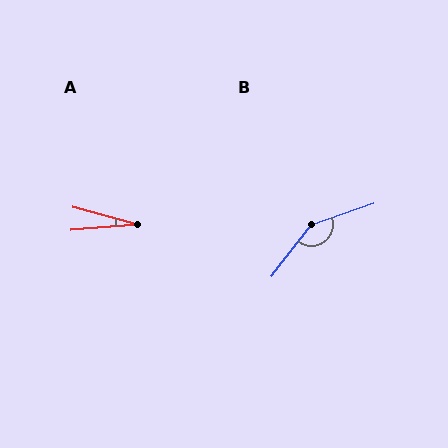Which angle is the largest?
B, at approximately 146 degrees.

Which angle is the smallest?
A, at approximately 20 degrees.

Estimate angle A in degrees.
Approximately 20 degrees.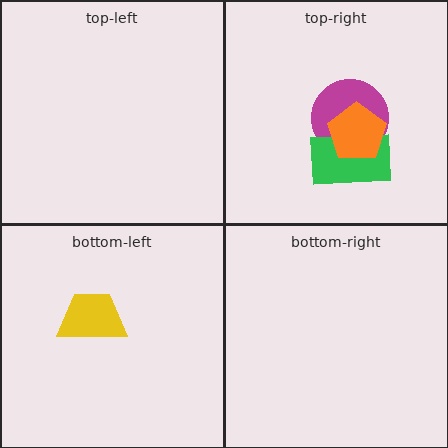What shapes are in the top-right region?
The magenta circle, the green rectangle, the orange pentagon.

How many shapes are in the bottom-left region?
1.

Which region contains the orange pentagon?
The top-right region.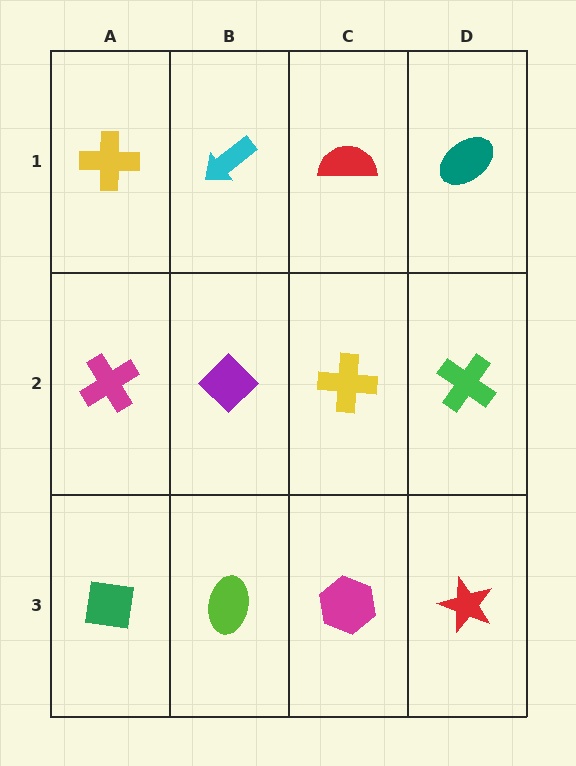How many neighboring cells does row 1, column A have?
2.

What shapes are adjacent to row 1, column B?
A purple diamond (row 2, column B), a yellow cross (row 1, column A), a red semicircle (row 1, column C).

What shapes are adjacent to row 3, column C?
A yellow cross (row 2, column C), a lime ellipse (row 3, column B), a red star (row 3, column D).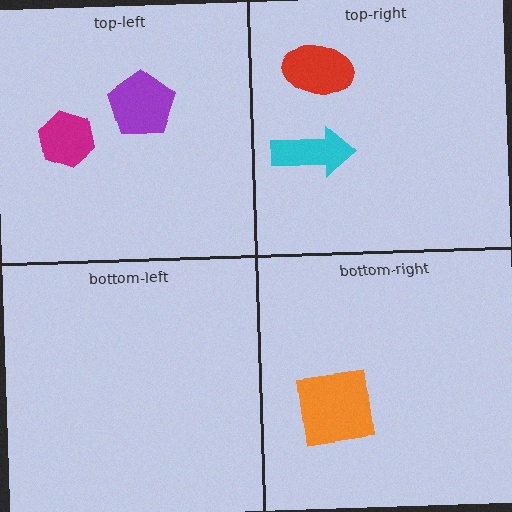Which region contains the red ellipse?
The top-right region.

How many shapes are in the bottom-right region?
1.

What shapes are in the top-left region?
The magenta hexagon, the purple pentagon.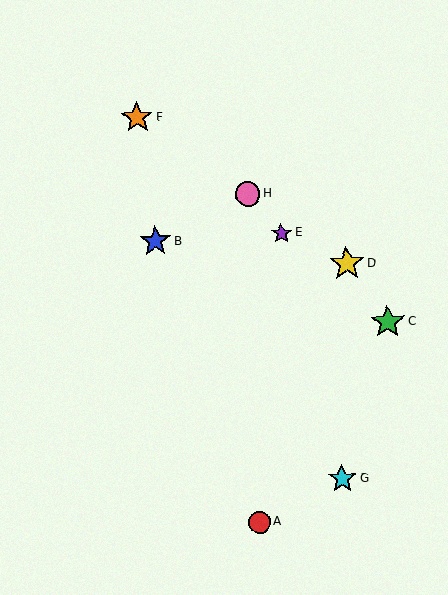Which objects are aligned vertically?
Objects A, H are aligned vertically.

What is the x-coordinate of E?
Object E is at x≈281.